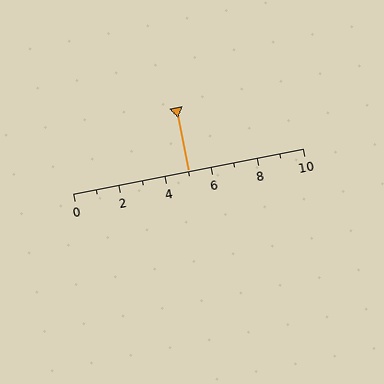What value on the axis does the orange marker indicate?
The marker indicates approximately 5.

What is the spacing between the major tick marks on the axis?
The major ticks are spaced 2 apart.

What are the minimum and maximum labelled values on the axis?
The axis runs from 0 to 10.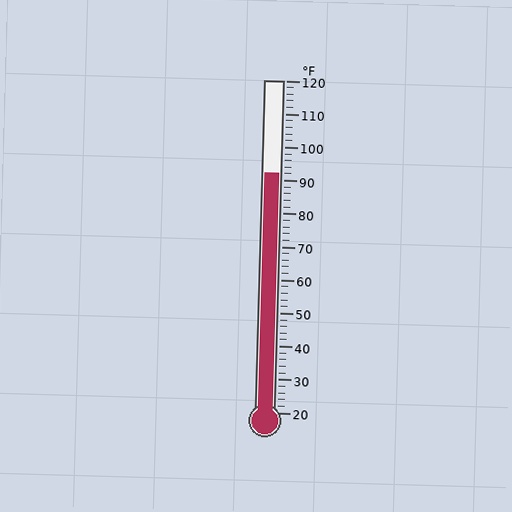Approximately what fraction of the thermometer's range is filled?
The thermometer is filled to approximately 70% of its range.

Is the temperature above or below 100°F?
The temperature is below 100°F.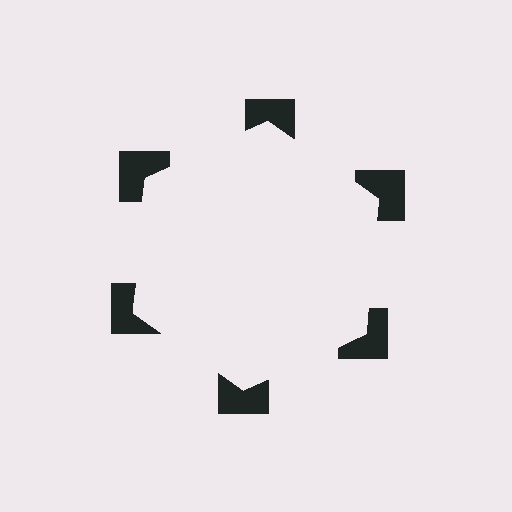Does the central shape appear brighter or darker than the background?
It typically appears slightly brighter than the background, even though no actual brightness change is drawn.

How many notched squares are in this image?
There are 6 — one at each vertex of the illusory hexagon.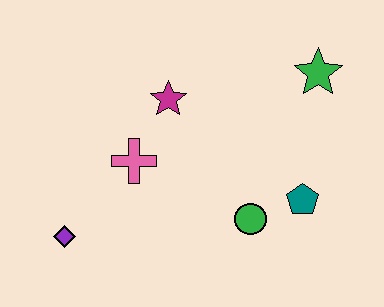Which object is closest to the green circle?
The teal pentagon is closest to the green circle.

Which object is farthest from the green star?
The purple diamond is farthest from the green star.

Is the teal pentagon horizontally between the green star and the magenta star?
Yes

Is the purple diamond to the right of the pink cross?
No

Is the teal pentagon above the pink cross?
No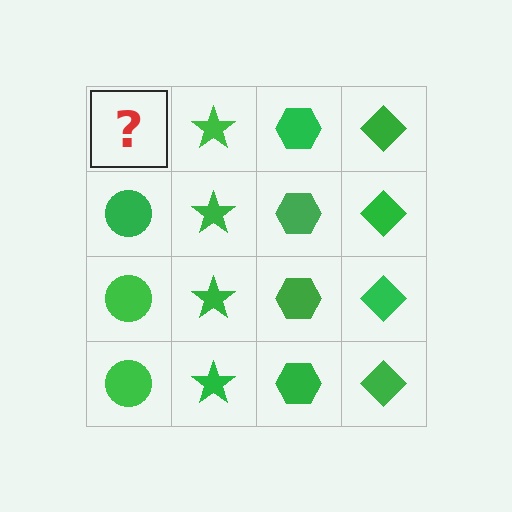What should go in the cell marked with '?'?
The missing cell should contain a green circle.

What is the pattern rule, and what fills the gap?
The rule is that each column has a consistent shape. The gap should be filled with a green circle.